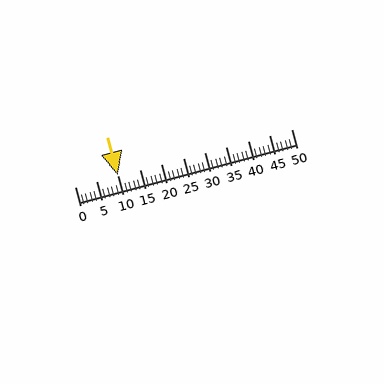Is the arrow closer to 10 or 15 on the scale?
The arrow is closer to 10.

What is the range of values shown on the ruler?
The ruler shows values from 0 to 50.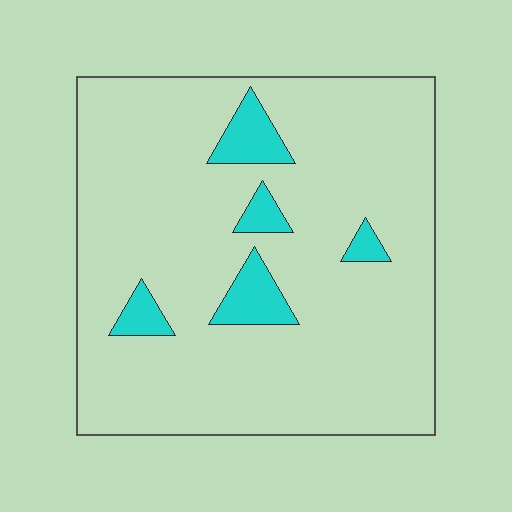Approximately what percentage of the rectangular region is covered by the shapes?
Approximately 10%.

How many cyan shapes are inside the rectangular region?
5.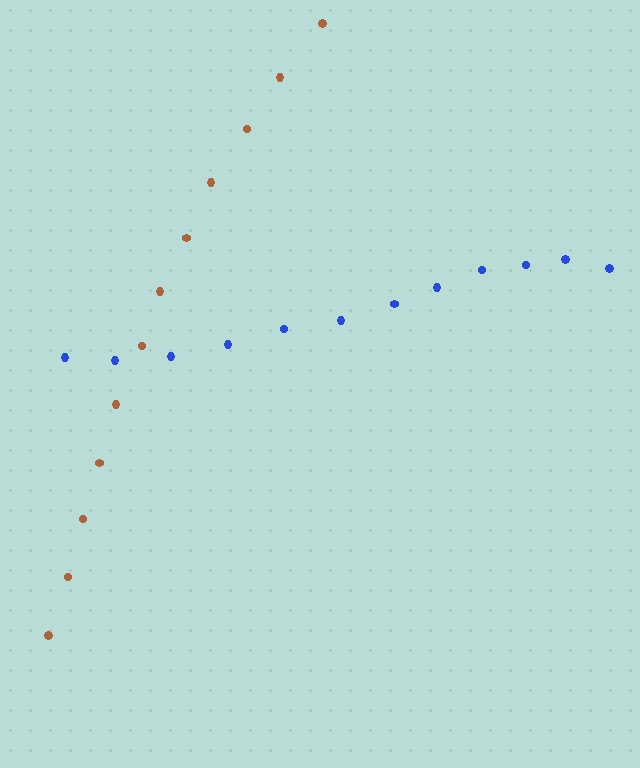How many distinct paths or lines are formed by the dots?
There are 2 distinct paths.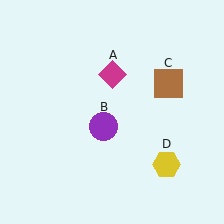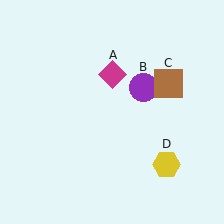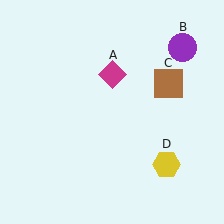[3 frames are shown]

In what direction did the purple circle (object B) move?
The purple circle (object B) moved up and to the right.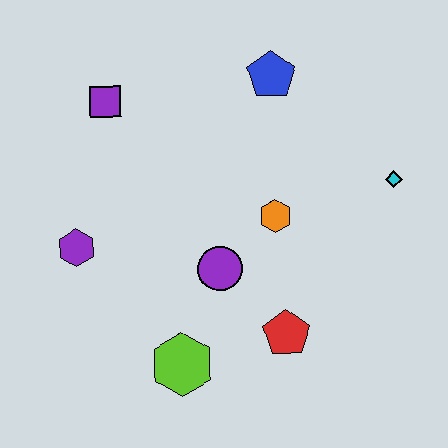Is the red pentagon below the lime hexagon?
No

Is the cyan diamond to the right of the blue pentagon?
Yes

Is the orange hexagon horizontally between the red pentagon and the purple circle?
Yes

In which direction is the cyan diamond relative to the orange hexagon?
The cyan diamond is to the right of the orange hexagon.